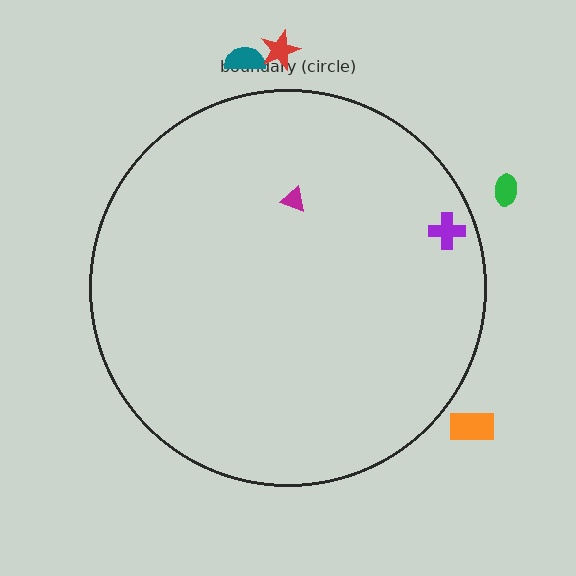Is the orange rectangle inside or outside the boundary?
Outside.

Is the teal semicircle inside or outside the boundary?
Outside.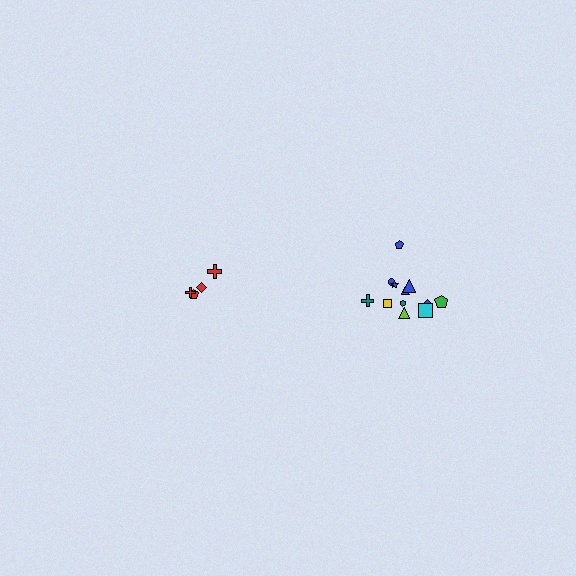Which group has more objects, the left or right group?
The right group.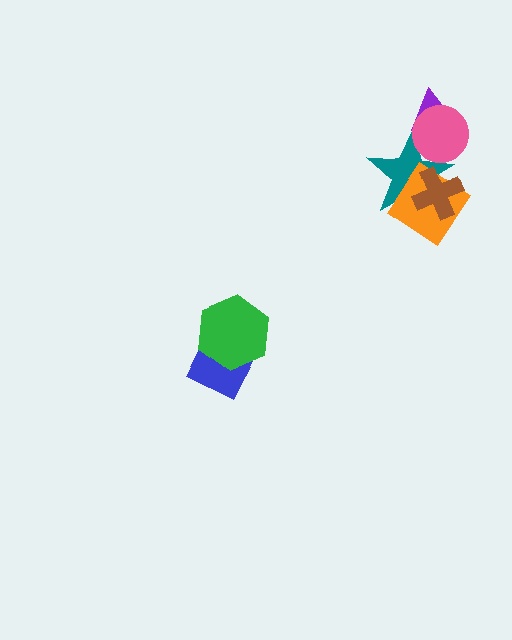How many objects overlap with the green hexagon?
1 object overlaps with the green hexagon.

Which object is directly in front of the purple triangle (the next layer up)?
The teal star is directly in front of the purple triangle.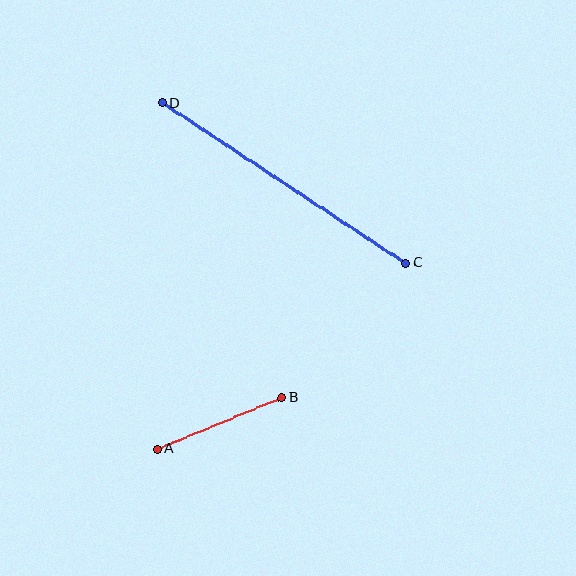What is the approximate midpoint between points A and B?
The midpoint is at approximately (219, 423) pixels.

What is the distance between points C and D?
The distance is approximately 292 pixels.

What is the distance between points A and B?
The distance is approximately 134 pixels.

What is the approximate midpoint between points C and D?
The midpoint is at approximately (284, 183) pixels.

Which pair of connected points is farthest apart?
Points C and D are farthest apart.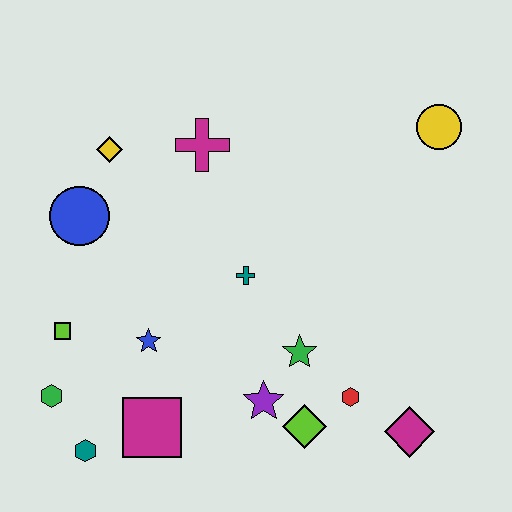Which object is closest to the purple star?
The lime diamond is closest to the purple star.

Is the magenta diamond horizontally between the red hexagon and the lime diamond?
No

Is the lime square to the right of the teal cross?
No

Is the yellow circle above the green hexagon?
Yes